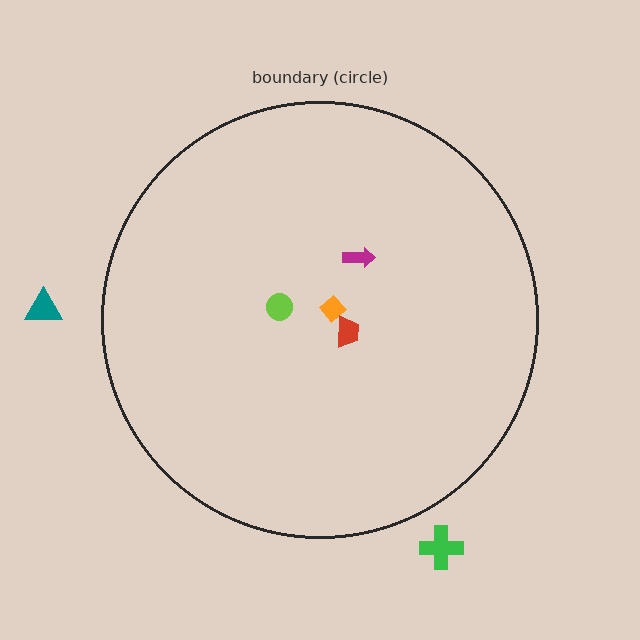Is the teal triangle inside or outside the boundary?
Outside.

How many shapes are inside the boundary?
4 inside, 2 outside.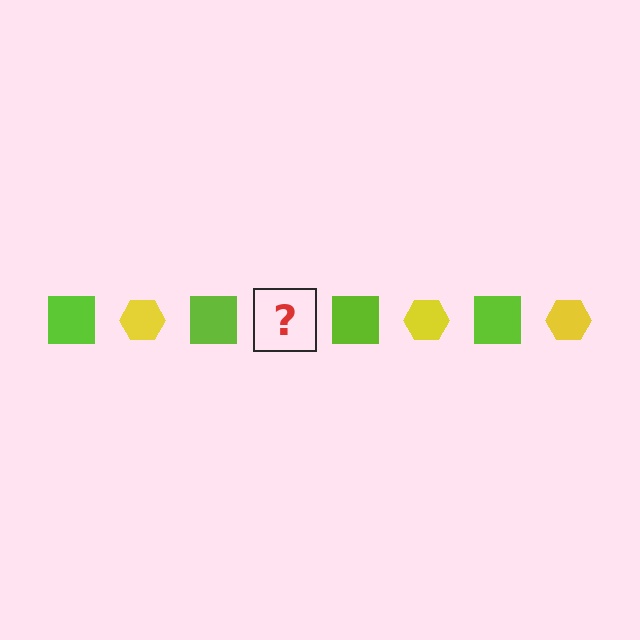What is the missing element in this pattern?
The missing element is a yellow hexagon.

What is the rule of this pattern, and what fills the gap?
The rule is that the pattern alternates between lime square and yellow hexagon. The gap should be filled with a yellow hexagon.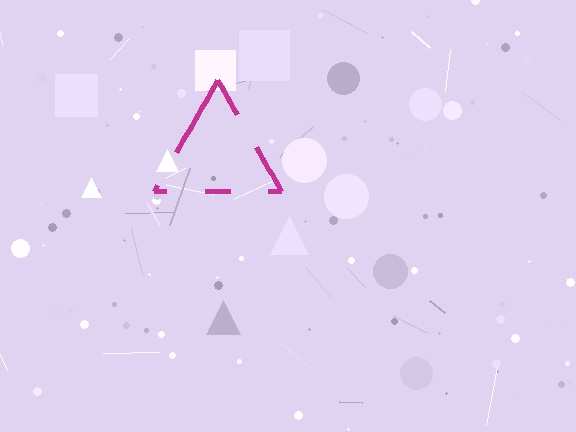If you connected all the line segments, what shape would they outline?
They would outline a triangle.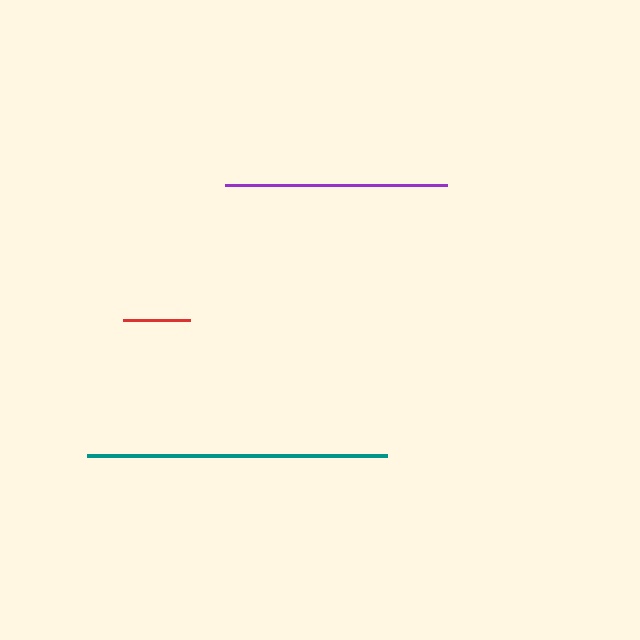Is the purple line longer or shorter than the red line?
The purple line is longer than the red line.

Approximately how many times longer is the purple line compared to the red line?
The purple line is approximately 3.3 times the length of the red line.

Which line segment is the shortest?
The red line is the shortest at approximately 67 pixels.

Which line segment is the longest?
The teal line is the longest at approximately 300 pixels.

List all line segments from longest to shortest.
From longest to shortest: teal, purple, red.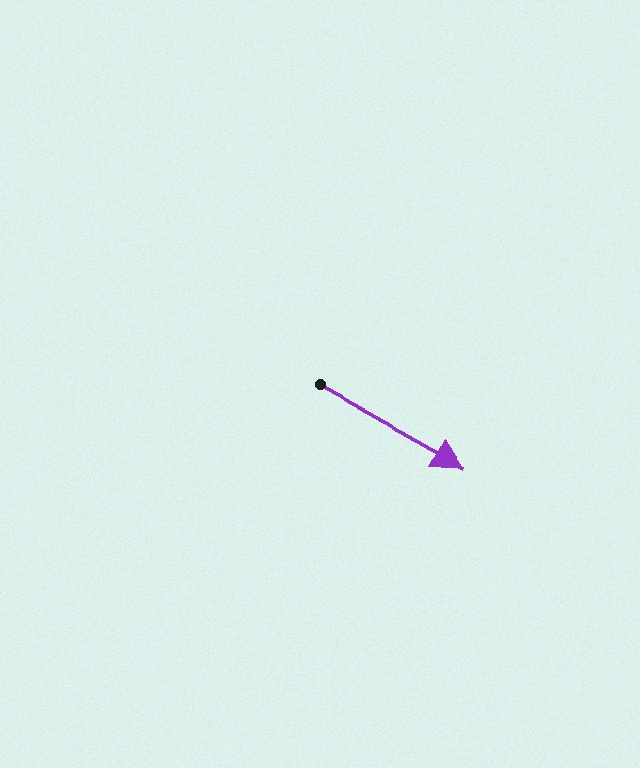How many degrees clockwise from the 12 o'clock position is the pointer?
Approximately 119 degrees.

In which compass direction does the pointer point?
Southeast.